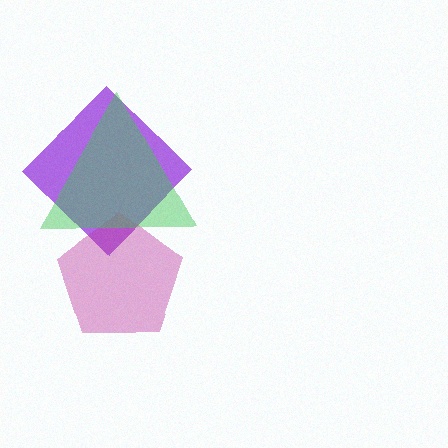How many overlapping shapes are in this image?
There are 3 overlapping shapes in the image.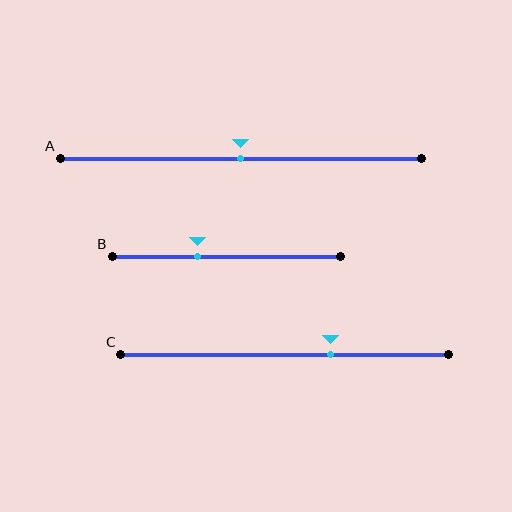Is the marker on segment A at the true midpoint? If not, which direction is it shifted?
Yes, the marker on segment A is at the true midpoint.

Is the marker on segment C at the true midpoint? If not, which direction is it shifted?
No, the marker on segment C is shifted to the right by about 14% of the segment length.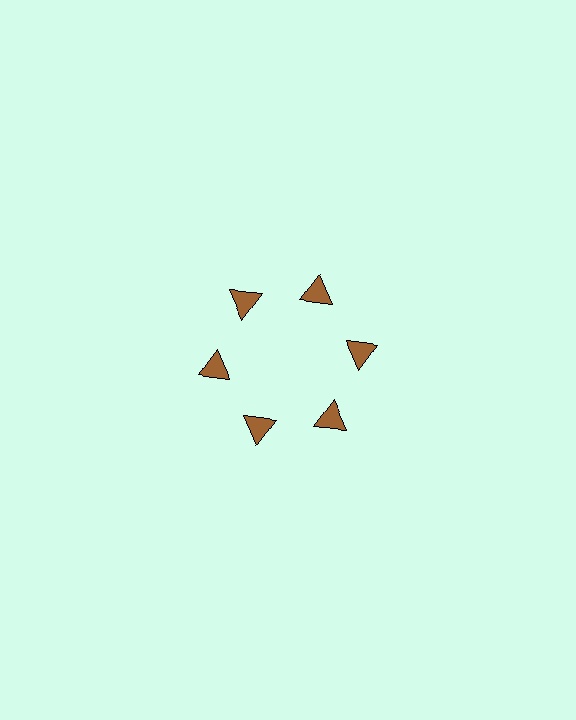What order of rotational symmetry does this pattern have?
This pattern has 6-fold rotational symmetry.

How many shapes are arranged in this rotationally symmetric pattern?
There are 6 shapes, arranged in 6 groups of 1.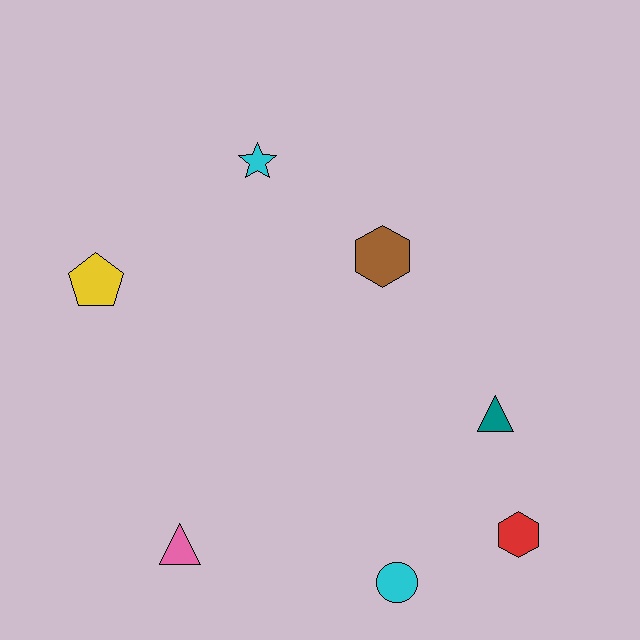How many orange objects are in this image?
There are no orange objects.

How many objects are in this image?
There are 7 objects.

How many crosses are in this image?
There are no crosses.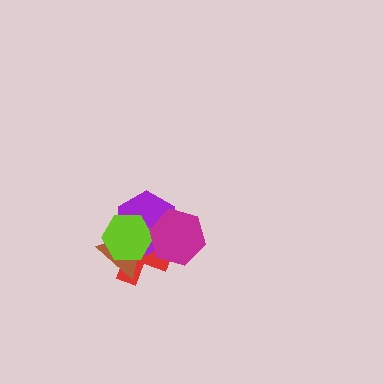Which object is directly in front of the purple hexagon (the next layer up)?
The lime hexagon is directly in front of the purple hexagon.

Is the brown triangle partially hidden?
Yes, it is partially covered by another shape.